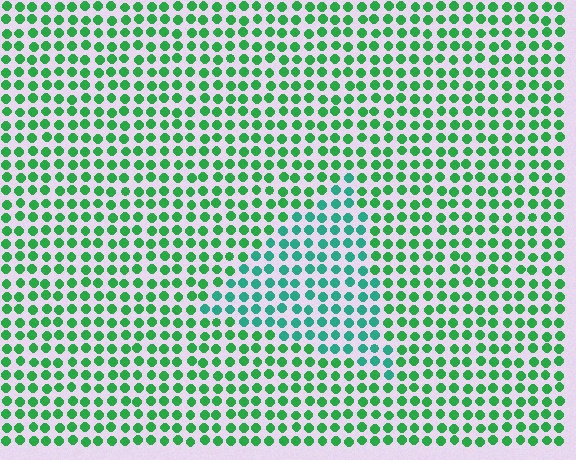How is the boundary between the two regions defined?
The boundary is defined purely by a slight shift in hue (about 32 degrees). Spacing, size, and orientation are identical on both sides.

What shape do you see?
I see a triangle.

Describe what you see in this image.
The image is filled with small green elements in a uniform arrangement. A triangle-shaped region is visible where the elements are tinted to a slightly different hue, forming a subtle color boundary.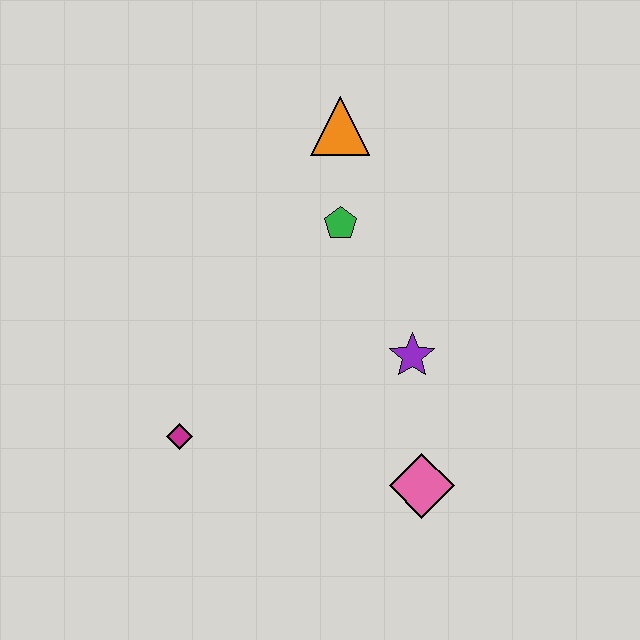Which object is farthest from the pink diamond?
The orange triangle is farthest from the pink diamond.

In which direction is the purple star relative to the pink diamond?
The purple star is above the pink diamond.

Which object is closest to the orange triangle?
The green pentagon is closest to the orange triangle.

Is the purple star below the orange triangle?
Yes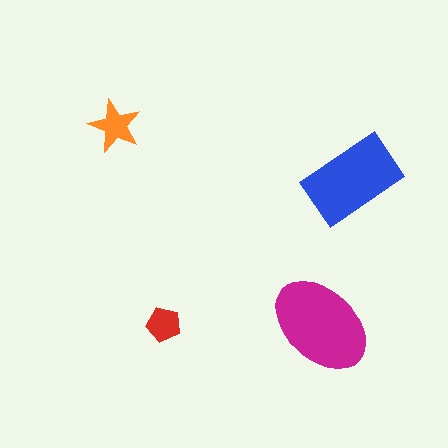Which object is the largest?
The magenta ellipse.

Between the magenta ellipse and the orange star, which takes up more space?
The magenta ellipse.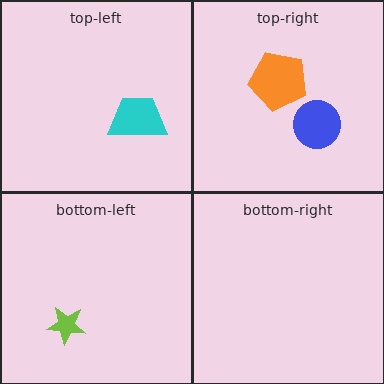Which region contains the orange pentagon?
The top-right region.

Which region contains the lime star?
The bottom-left region.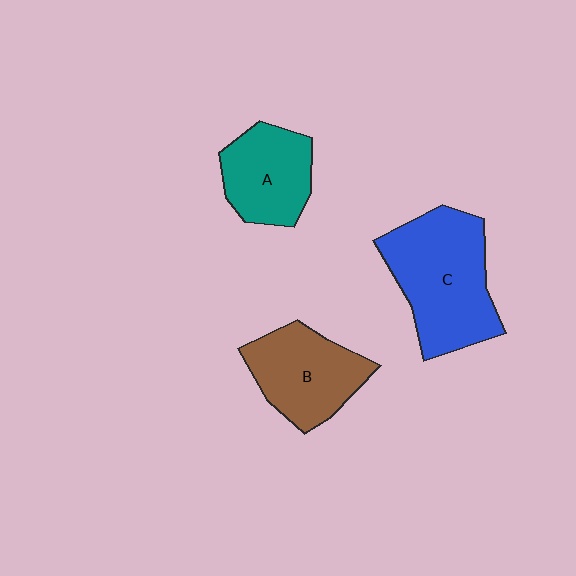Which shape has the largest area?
Shape C (blue).